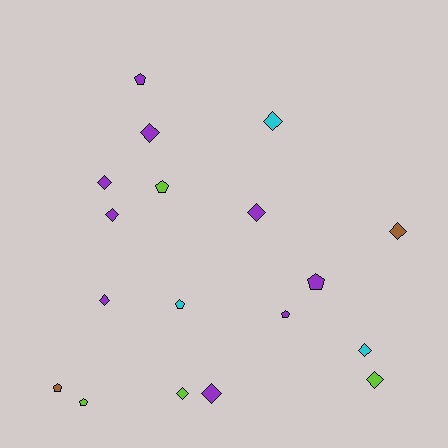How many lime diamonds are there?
There are 2 lime diamonds.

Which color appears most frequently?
Purple, with 9 objects.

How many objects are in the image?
There are 18 objects.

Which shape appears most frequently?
Diamond, with 11 objects.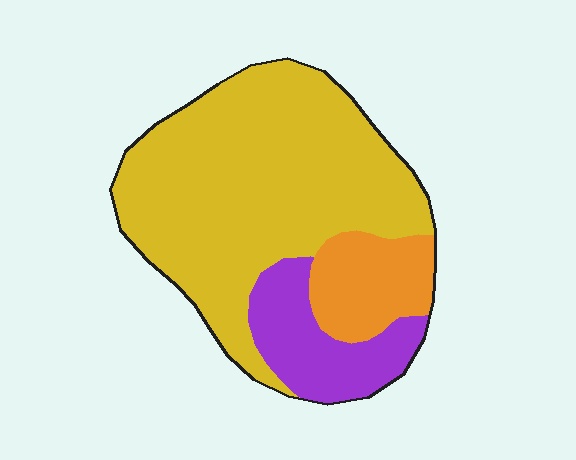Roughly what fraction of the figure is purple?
Purple takes up between a sixth and a third of the figure.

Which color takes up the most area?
Yellow, at roughly 70%.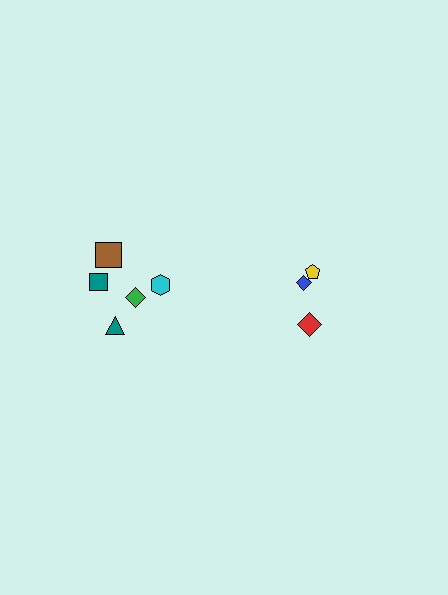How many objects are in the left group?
There are 5 objects.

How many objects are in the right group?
There are 3 objects.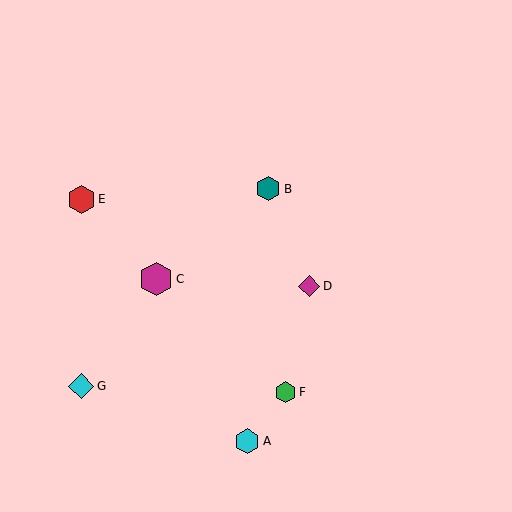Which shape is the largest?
The magenta hexagon (labeled C) is the largest.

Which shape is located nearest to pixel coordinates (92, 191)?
The red hexagon (labeled E) at (82, 199) is nearest to that location.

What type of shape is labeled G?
Shape G is a cyan diamond.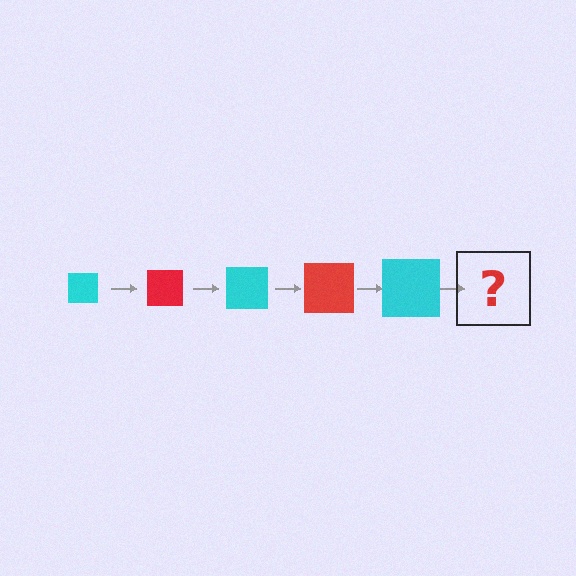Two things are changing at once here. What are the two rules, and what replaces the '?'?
The two rules are that the square grows larger each step and the color cycles through cyan and red. The '?' should be a red square, larger than the previous one.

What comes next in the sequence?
The next element should be a red square, larger than the previous one.